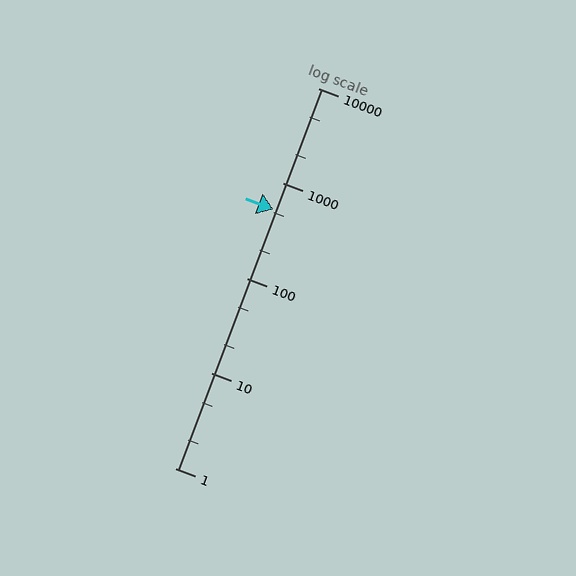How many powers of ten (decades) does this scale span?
The scale spans 4 decades, from 1 to 10000.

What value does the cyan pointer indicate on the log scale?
The pointer indicates approximately 530.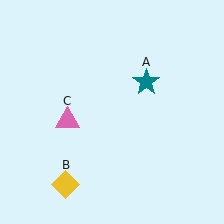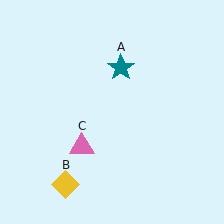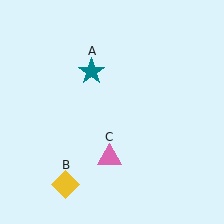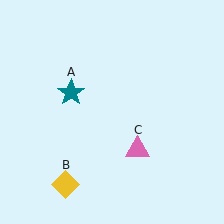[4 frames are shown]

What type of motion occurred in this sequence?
The teal star (object A), pink triangle (object C) rotated counterclockwise around the center of the scene.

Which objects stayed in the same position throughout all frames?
Yellow diamond (object B) remained stationary.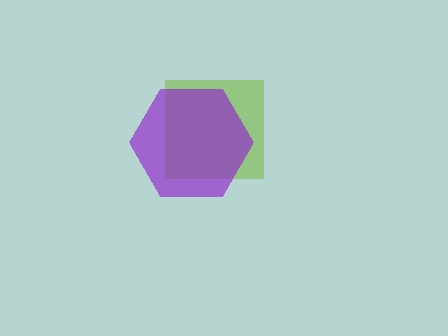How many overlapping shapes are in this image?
There are 2 overlapping shapes in the image.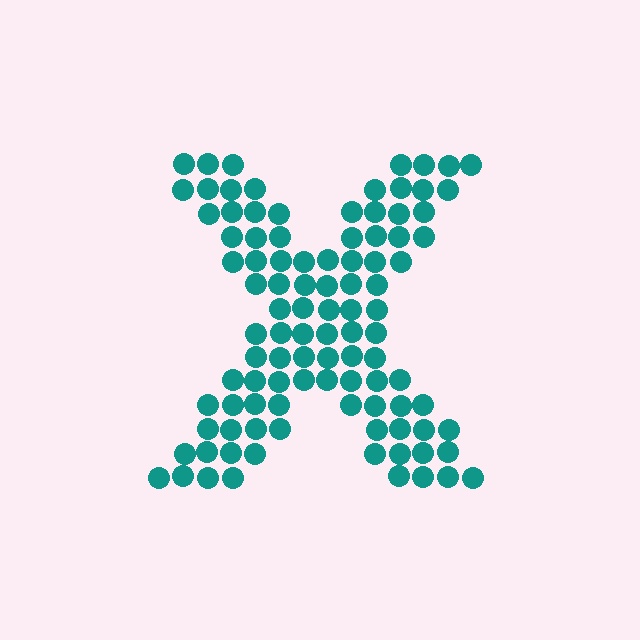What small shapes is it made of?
It is made of small circles.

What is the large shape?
The large shape is the letter X.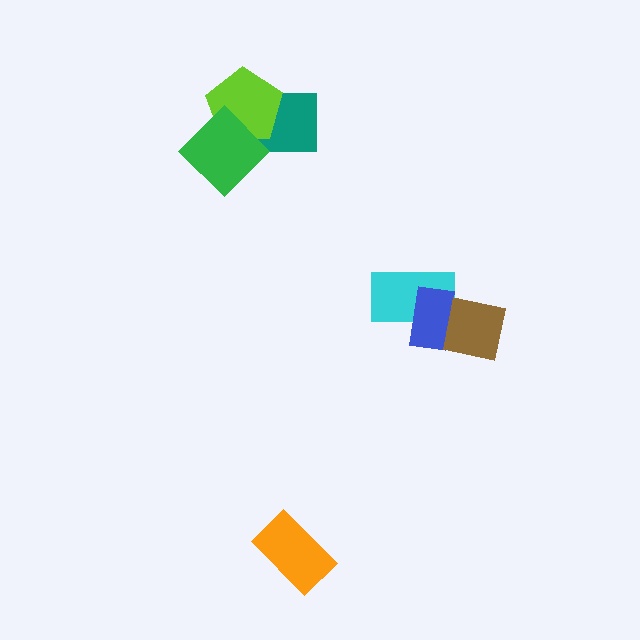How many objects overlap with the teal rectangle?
2 objects overlap with the teal rectangle.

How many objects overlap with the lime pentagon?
2 objects overlap with the lime pentagon.